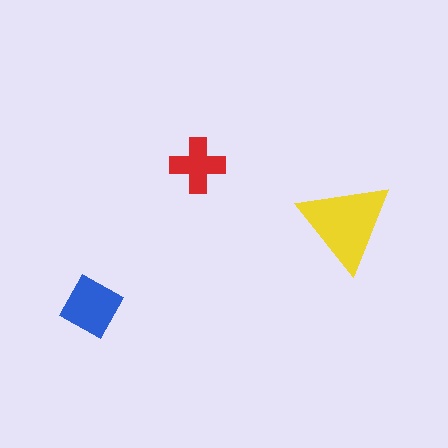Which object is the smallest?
The red cross.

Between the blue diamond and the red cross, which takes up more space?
The blue diamond.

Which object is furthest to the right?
The yellow triangle is rightmost.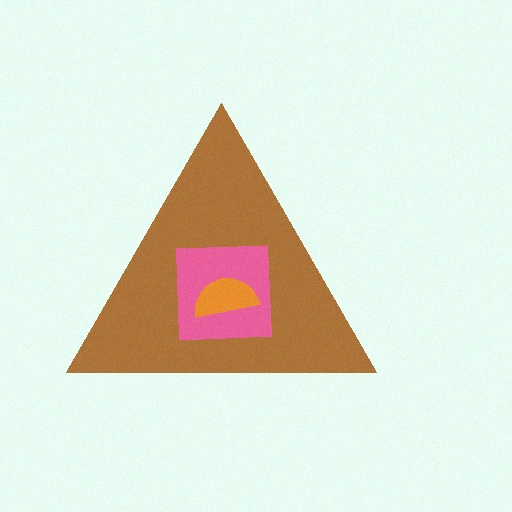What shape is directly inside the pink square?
The orange semicircle.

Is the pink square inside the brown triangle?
Yes.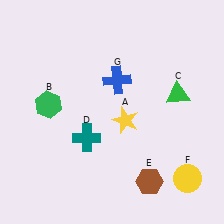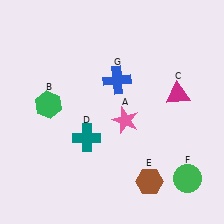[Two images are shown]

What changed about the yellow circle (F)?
In Image 1, F is yellow. In Image 2, it changed to green.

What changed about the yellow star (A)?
In Image 1, A is yellow. In Image 2, it changed to pink.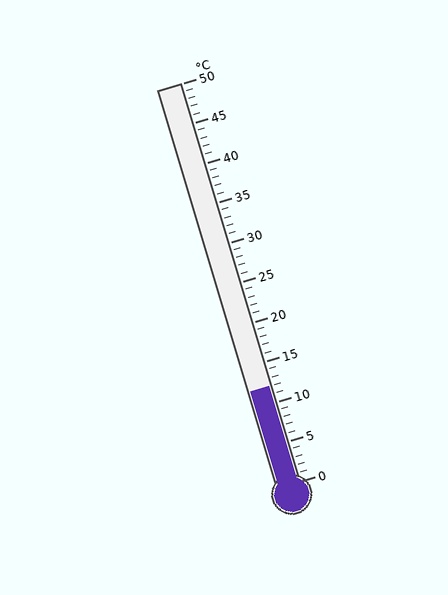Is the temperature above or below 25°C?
The temperature is below 25°C.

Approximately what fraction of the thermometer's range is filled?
The thermometer is filled to approximately 25% of its range.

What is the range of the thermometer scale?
The thermometer scale ranges from 0°C to 50°C.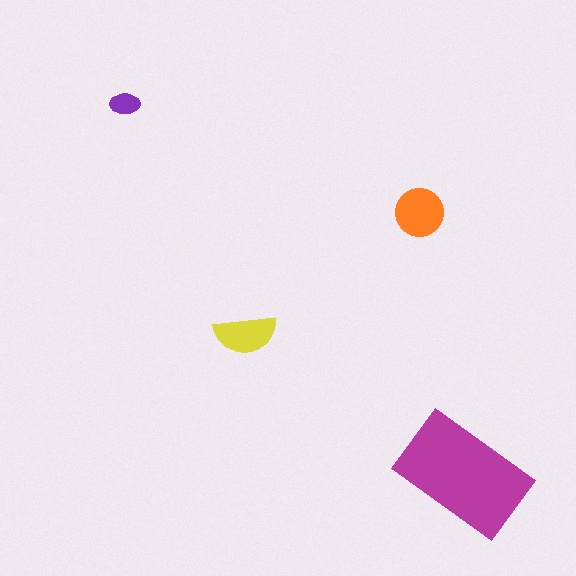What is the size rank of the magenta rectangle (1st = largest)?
1st.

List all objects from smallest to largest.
The purple ellipse, the yellow semicircle, the orange circle, the magenta rectangle.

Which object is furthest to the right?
The magenta rectangle is rightmost.